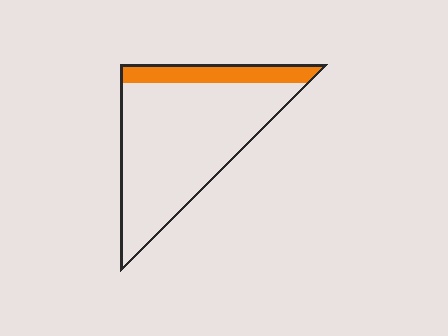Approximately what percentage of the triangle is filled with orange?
Approximately 15%.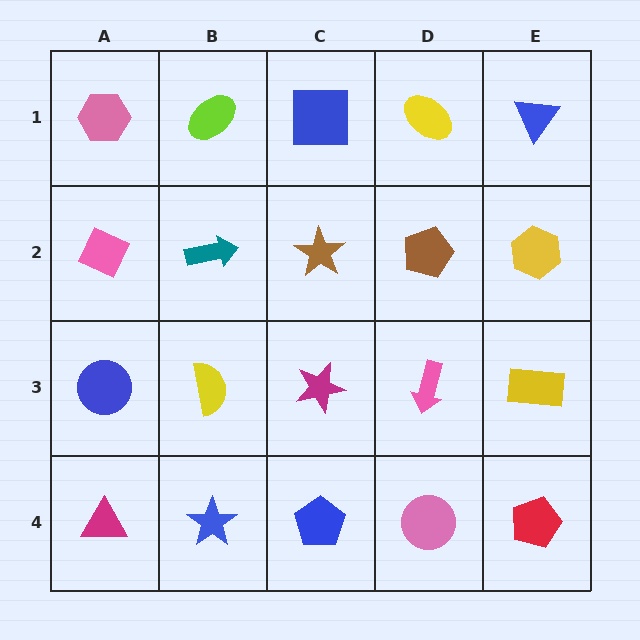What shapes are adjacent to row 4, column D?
A pink arrow (row 3, column D), a blue pentagon (row 4, column C), a red pentagon (row 4, column E).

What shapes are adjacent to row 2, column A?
A pink hexagon (row 1, column A), a blue circle (row 3, column A), a teal arrow (row 2, column B).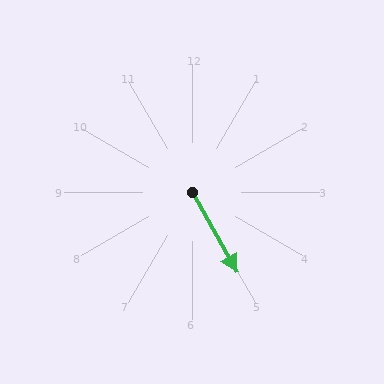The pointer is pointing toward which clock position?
Roughly 5 o'clock.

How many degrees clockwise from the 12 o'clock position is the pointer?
Approximately 151 degrees.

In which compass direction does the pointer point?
Southeast.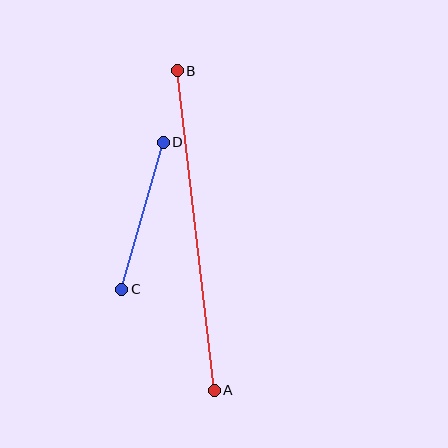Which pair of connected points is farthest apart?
Points A and B are farthest apart.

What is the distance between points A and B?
The distance is approximately 322 pixels.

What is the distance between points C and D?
The distance is approximately 153 pixels.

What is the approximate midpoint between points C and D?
The midpoint is at approximately (143, 216) pixels.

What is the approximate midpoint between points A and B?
The midpoint is at approximately (196, 230) pixels.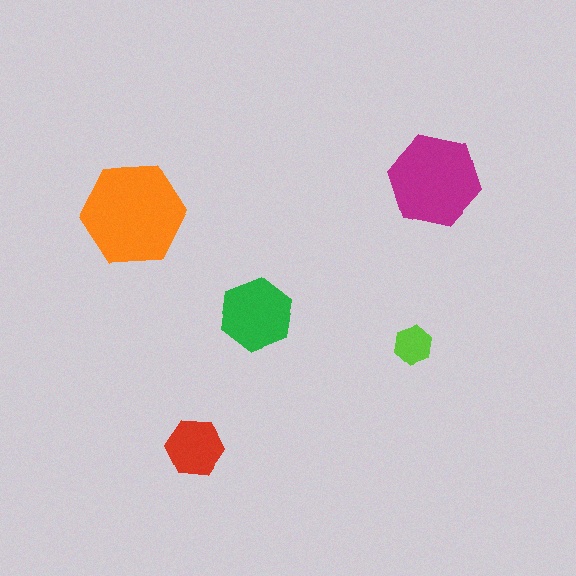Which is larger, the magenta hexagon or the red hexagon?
The magenta one.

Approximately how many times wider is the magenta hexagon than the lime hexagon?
About 2.5 times wider.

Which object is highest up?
The magenta hexagon is topmost.